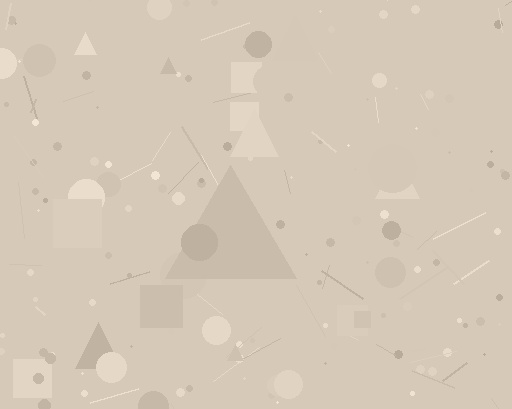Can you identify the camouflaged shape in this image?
The camouflaged shape is a triangle.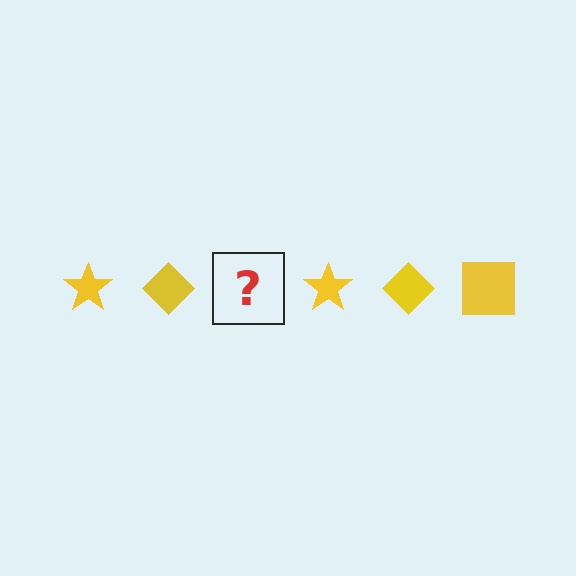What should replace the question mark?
The question mark should be replaced with a yellow square.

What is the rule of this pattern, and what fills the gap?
The rule is that the pattern cycles through star, diamond, square shapes in yellow. The gap should be filled with a yellow square.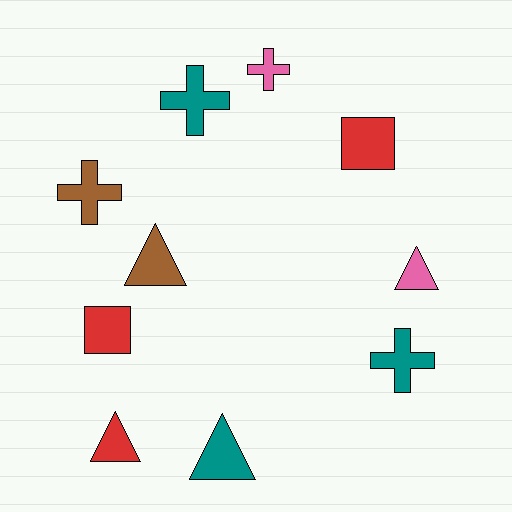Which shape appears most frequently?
Triangle, with 4 objects.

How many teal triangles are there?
There is 1 teal triangle.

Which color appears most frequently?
Teal, with 3 objects.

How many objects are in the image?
There are 10 objects.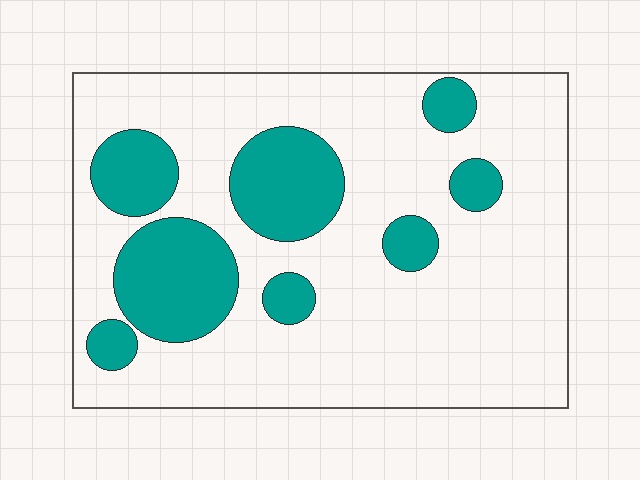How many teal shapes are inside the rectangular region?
8.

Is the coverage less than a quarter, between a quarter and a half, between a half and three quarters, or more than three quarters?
Less than a quarter.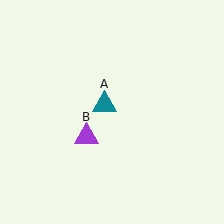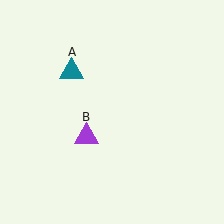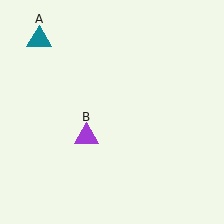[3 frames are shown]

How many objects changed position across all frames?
1 object changed position: teal triangle (object A).